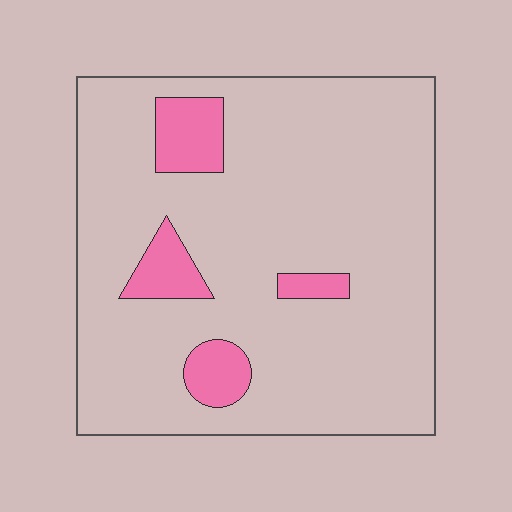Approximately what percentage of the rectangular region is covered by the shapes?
Approximately 10%.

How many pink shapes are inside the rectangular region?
4.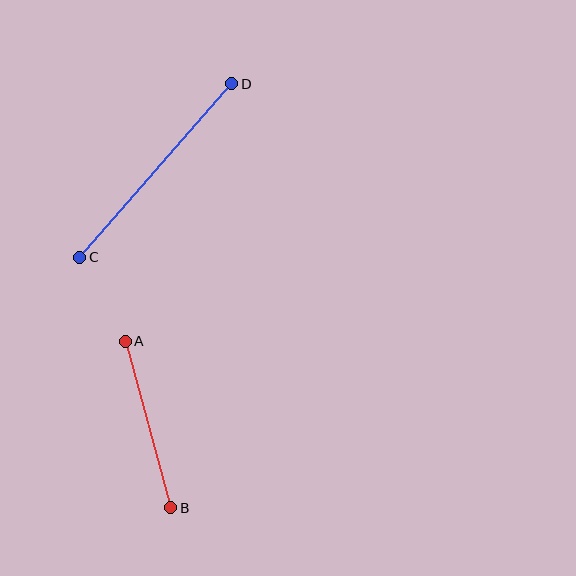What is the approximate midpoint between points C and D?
The midpoint is at approximately (156, 171) pixels.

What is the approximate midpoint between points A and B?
The midpoint is at approximately (148, 425) pixels.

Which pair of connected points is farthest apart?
Points C and D are farthest apart.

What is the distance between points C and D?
The distance is approximately 231 pixels.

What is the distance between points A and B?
The distance is approximately 173 pixels.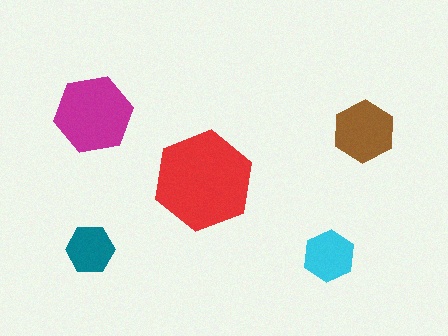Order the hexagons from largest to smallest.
the red one, the magenta one, the brown one, the cyan one, the teal one.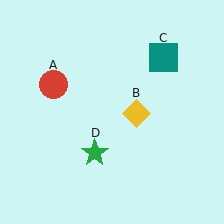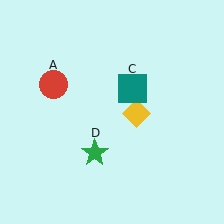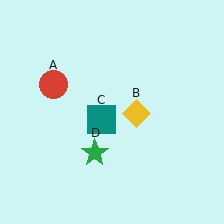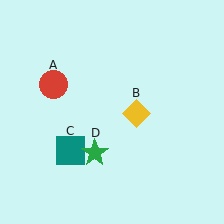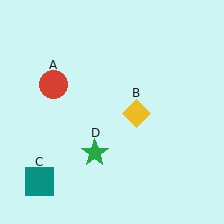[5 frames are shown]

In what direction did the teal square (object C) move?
The teal square (object C) moved down and to the left.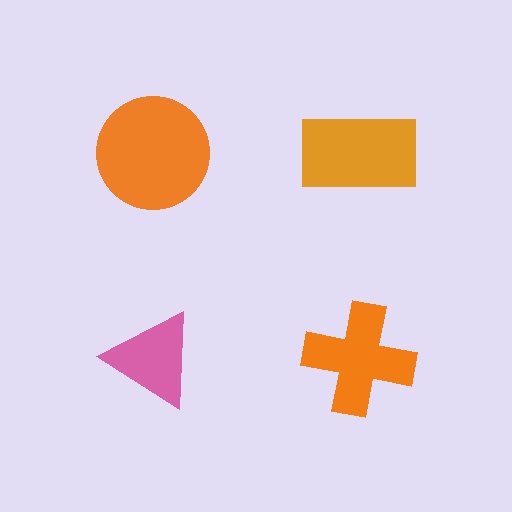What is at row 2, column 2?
An orange cross.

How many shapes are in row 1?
2 shapes.